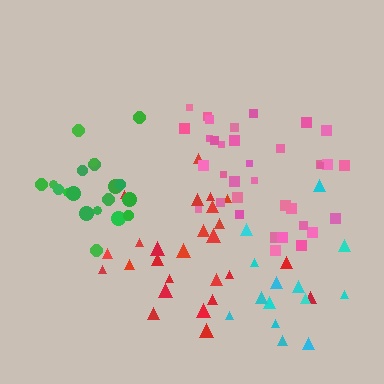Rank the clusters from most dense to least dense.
pink, green, red, cyan.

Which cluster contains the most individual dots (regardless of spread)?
Pink (35).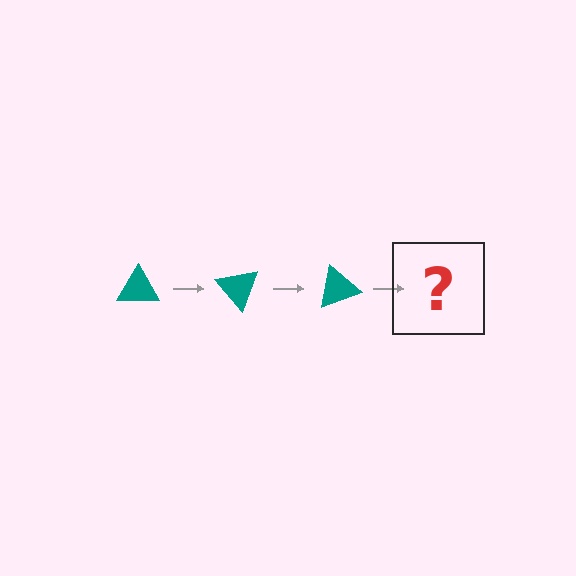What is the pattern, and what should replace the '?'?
The pattern is that the triangle rotates 50 degrees each step. The '?' should be a teal triangle rotated 150 degrees.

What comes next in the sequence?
The next element should be a teal triangle rotated 150 degrees.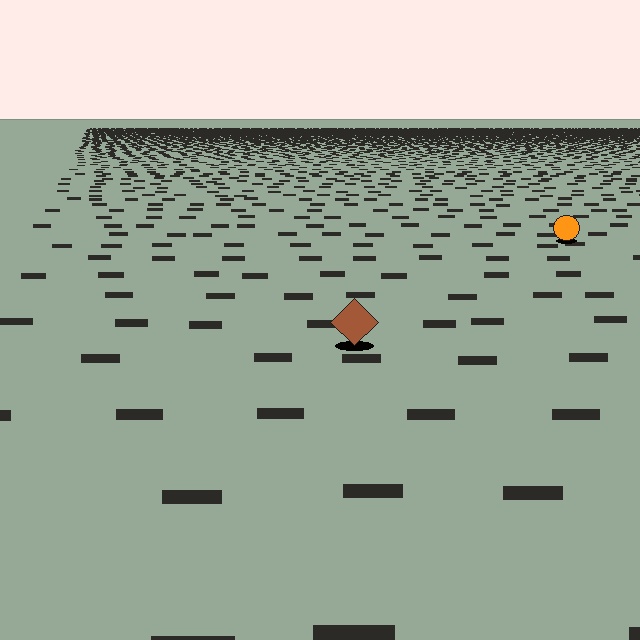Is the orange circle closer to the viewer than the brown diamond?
No. The brown diamond is closer — you can tell from the texture gradient: the ground texture is coarser near it.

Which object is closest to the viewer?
The brown diamond is closest. The texture marks near it are larger and more spread out.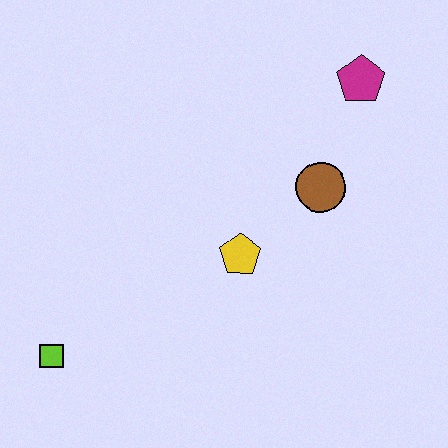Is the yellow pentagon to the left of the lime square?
No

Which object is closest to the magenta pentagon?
The brown circle is closest to the magenta pentagon.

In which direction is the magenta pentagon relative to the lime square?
The magenta pentagon is to the right of the lime square.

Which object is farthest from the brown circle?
The lime square is farthest from the brown circle.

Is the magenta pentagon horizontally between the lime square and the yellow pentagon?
No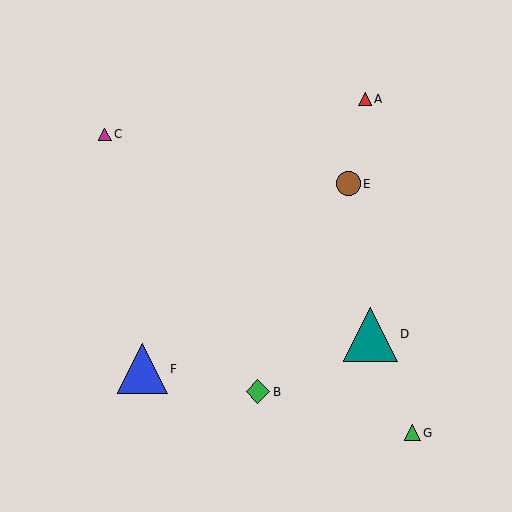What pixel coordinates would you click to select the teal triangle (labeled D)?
Click at (370, 334) to select the teal triangle D.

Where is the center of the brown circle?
The center of the brown circle is at (348, 184).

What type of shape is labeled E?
Shape E is a brown circle.